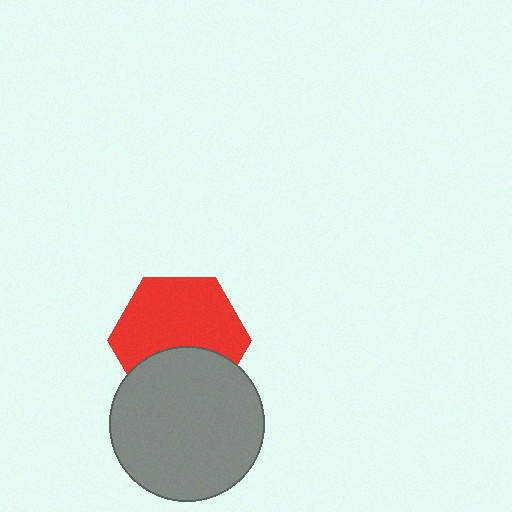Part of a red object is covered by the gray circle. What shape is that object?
It is a hexagon.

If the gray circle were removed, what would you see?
You would see the complete red hexagon.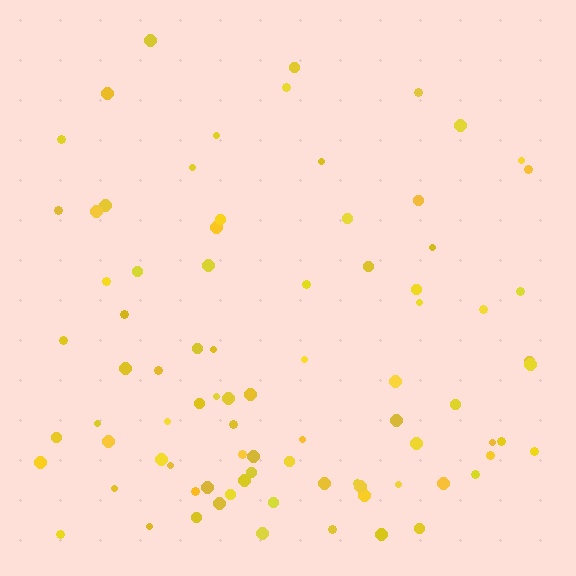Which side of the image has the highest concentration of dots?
The bottom.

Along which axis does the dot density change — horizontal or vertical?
Vertical.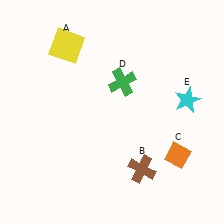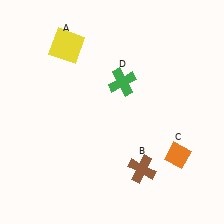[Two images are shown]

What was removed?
The cyan star (E) was removed in Image 2.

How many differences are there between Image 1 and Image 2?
There is 1 difference between the two images.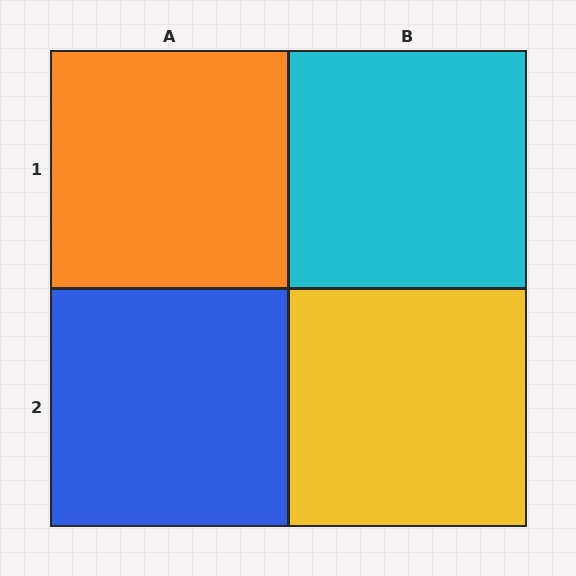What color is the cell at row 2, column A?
Blue.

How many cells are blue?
1 cell is blue.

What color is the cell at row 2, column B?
Yellow.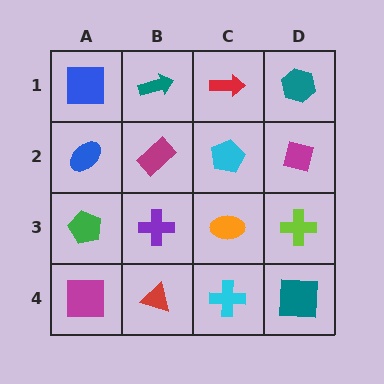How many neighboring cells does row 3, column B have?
4.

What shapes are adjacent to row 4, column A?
A green pentagon (row 3, column A), a red triangle (row 4, column B).